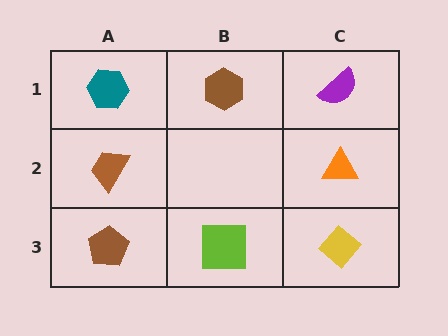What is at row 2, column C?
An orange triangle.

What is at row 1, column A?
A teal hexagon.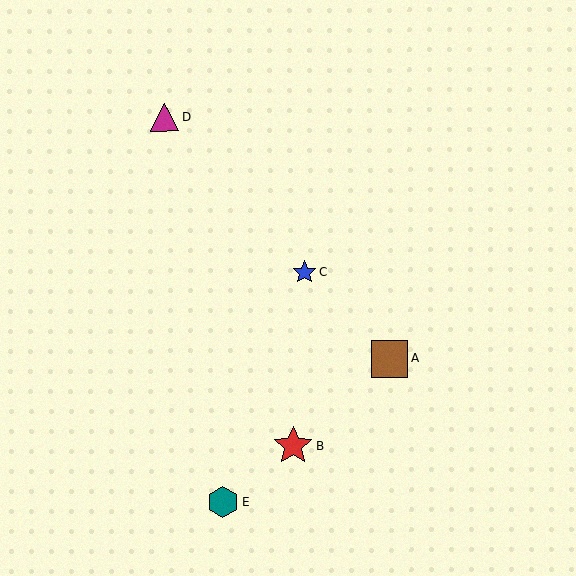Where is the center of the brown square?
The center of the brown square is at (390, 359).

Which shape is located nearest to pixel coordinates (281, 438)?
The red star (labeled B) at (293, 446) is nearest to that location.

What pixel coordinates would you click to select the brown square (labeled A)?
Click at (390, 359) to select the brown square A.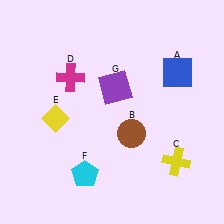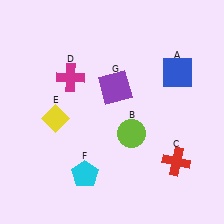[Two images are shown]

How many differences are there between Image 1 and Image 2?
There are 2 differences between the two images.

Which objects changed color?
B changed from brown to lime. C changed from yellow to red.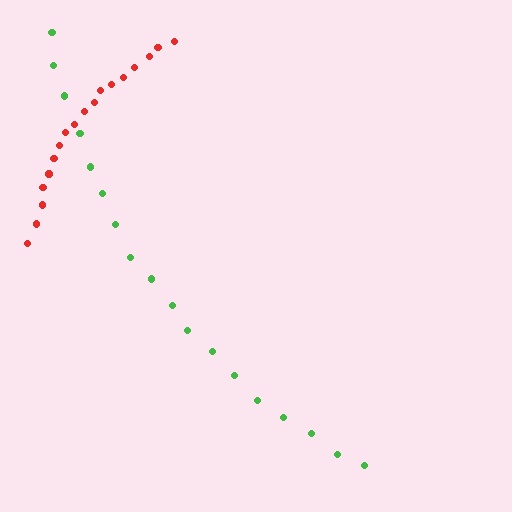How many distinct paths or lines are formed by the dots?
There are 2 distinct paths.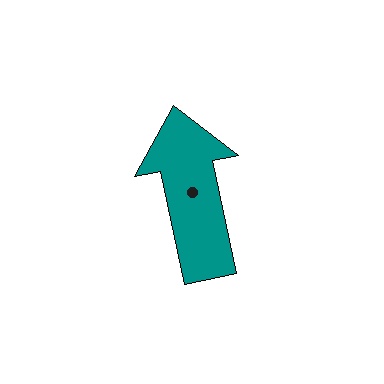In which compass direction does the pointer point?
North.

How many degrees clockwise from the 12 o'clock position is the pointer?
Approximately 348 degrees.